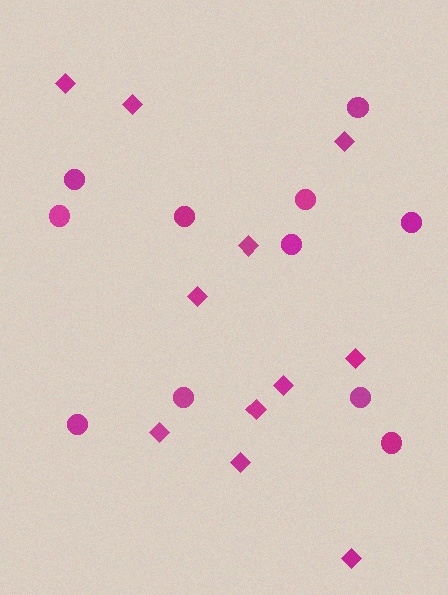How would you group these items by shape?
There are 2 groups: one group of circles (11) and one group of diamonds (11).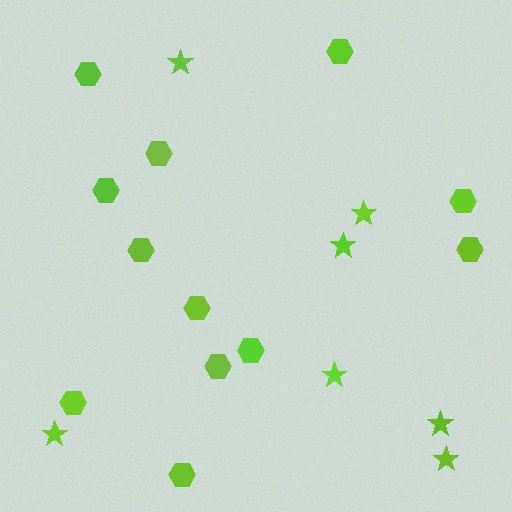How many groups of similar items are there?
There are 2 groups: one group of hexagons (12) and one group of stars (7).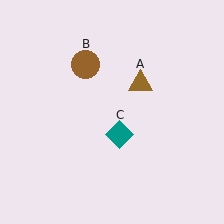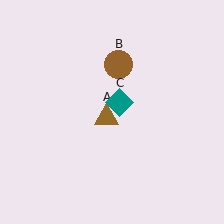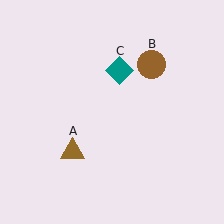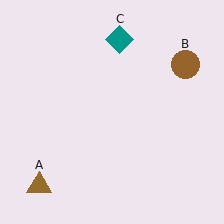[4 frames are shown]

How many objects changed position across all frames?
3 objects changed position: brown triangle (object A), brown circle (object B), teal diamond (object C).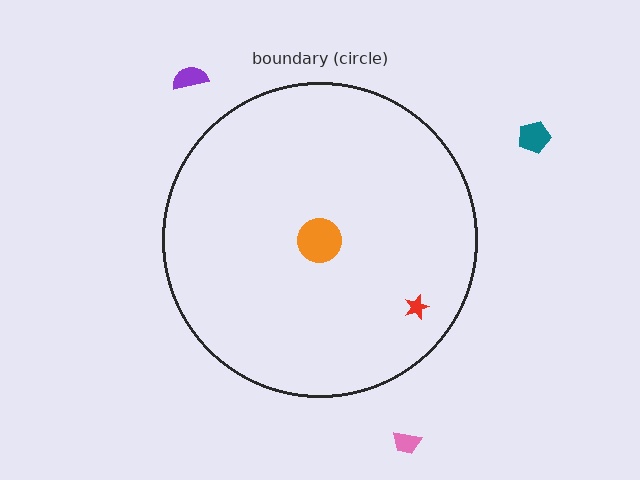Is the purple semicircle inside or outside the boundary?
Outside.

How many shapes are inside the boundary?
2 inside, 3 outside.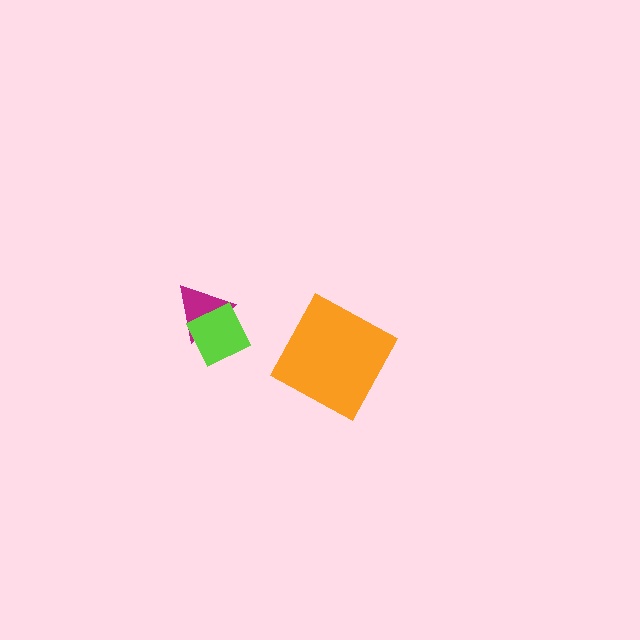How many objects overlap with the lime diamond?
1 object overlaps with the lime diamond.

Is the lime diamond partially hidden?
No, no other shape covers it.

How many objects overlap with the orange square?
0 objects overlap with the orange square.